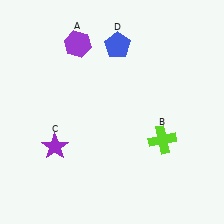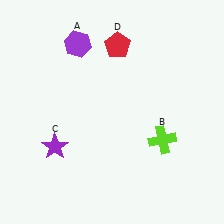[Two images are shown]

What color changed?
The pentagon (D) changed from blue in Image 1 to red in Image 2.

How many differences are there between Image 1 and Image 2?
There is 1 difference between the two images.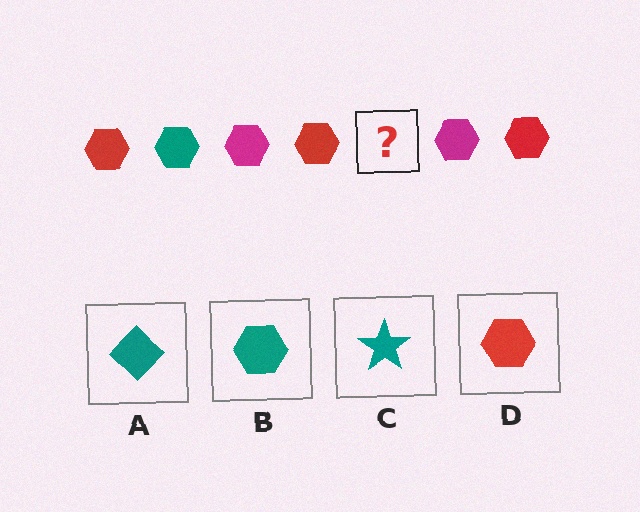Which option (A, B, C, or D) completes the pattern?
B.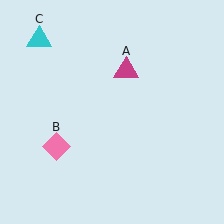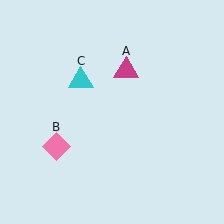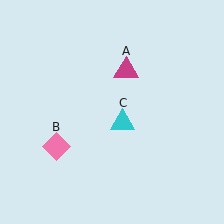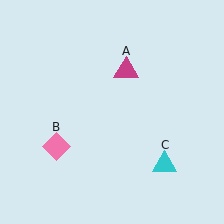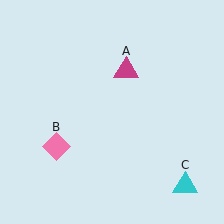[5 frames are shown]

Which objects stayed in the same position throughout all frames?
Magenta triangle (object A) and pink diamond (object B) remained stationary.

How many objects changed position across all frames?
1 object changed position: cyan triangle (object C).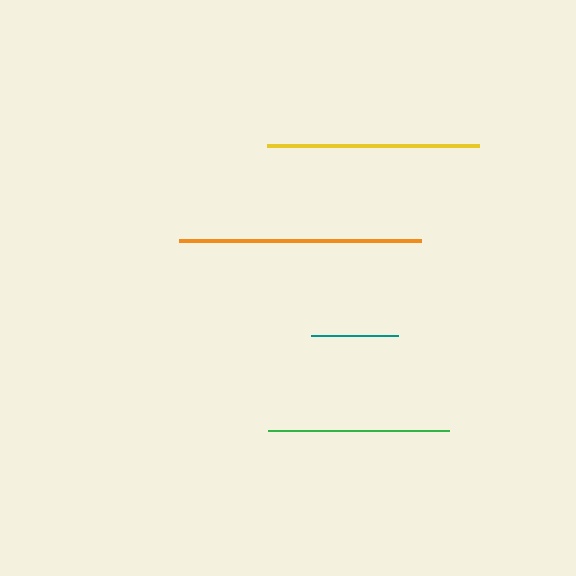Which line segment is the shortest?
The teal line is the shortest at approximately 87 pixels.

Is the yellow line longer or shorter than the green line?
The yellow line is longer than the green line.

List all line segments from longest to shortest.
From longest to shortest: orange, yellow, green, teal.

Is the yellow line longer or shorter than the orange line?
The orange line is longer than the yellow line.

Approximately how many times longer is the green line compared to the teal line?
The green line is approximately 2.1 times the length of the teal line.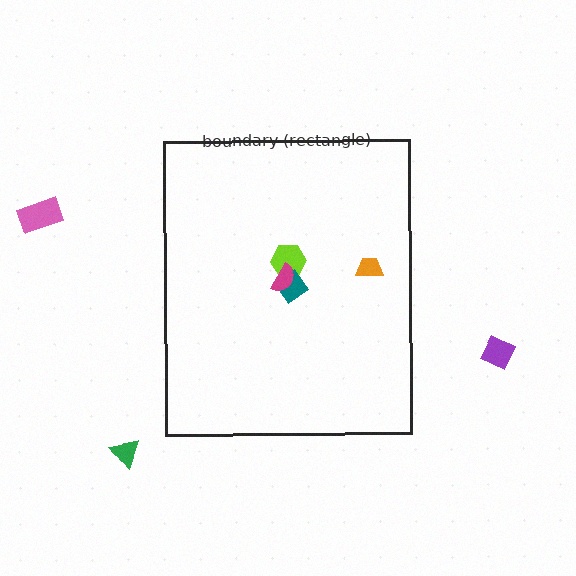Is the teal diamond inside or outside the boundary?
Inside.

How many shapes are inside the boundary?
4 inside, 3 outside.